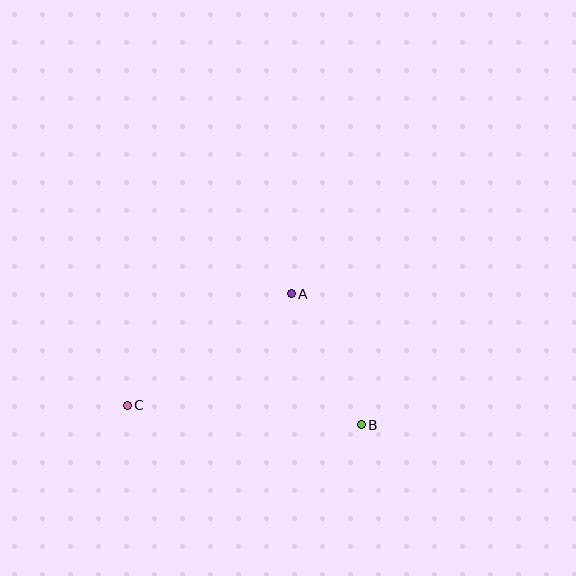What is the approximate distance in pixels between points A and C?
The distance between A and C is approximately 198 pixels.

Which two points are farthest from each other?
Points B and C are farthest from each other.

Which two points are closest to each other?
Points A and B are closest to each other.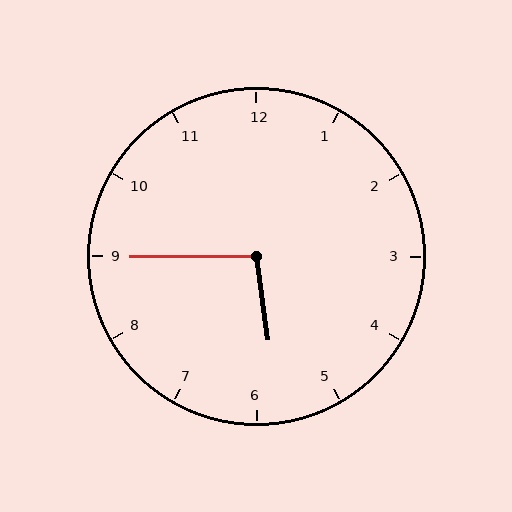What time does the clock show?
5:45.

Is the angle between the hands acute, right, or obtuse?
It is obtuse.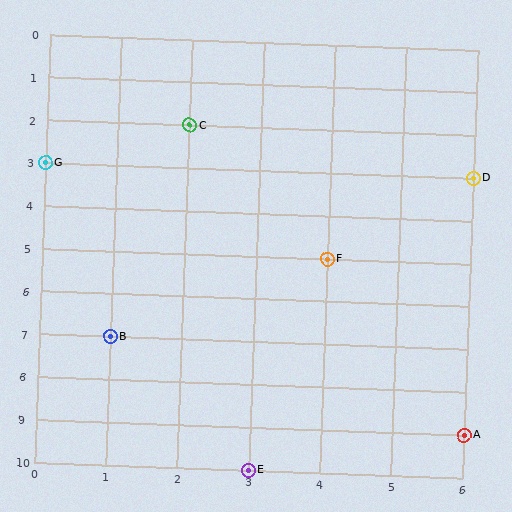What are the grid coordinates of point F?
Point F is at grid coordinates (4, 5).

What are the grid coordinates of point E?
Point E is at grid coordinates (3, 10).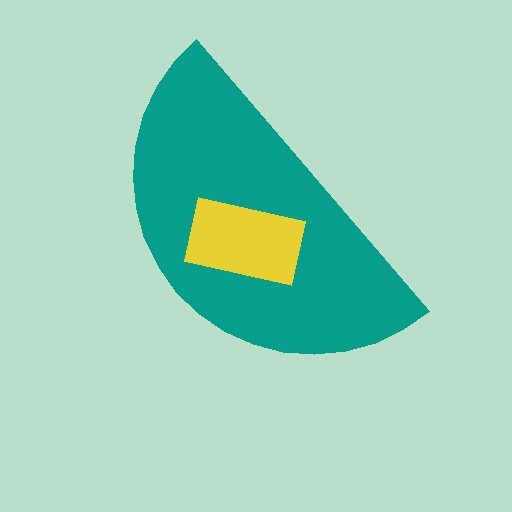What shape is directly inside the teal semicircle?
The yellow rectangle.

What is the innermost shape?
The yellow rectangle.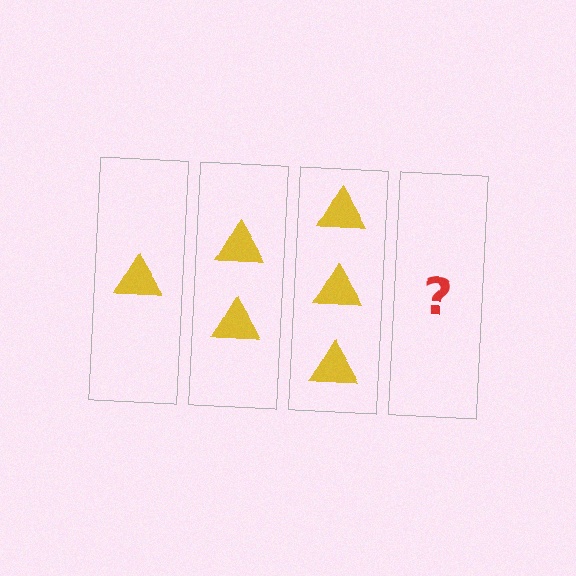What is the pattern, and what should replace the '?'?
The pattern is that each step adds one more triangle. The '?' should be 4 triangles.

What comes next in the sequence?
The next element should be 4 triangles.